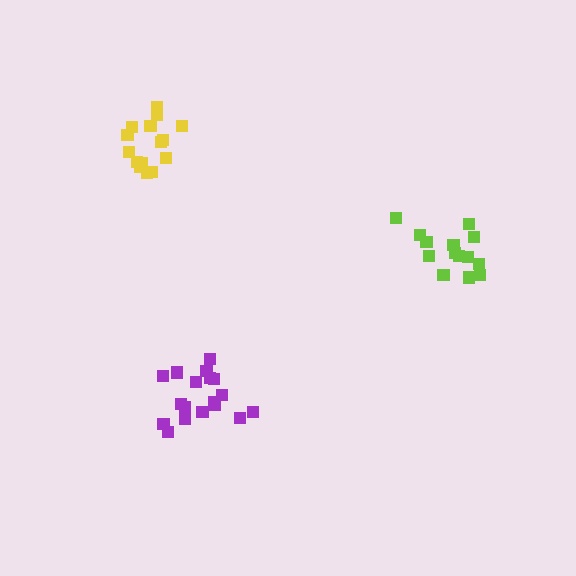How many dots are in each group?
Group 1: 15 dots, Group 2: 14 dots, Group 3: 18 dots (47 total).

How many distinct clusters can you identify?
There are 3 distinct clusters.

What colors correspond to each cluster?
The clusters are colored: yellow, lime, purple.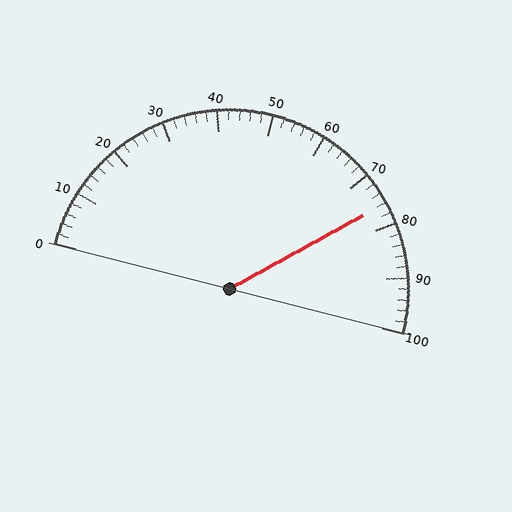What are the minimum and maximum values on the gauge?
The gauge ranges from 0 to 100.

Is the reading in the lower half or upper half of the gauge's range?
The reading is in the upper half of the range (0 to 100).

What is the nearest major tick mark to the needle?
The nearest major tick mark is 80.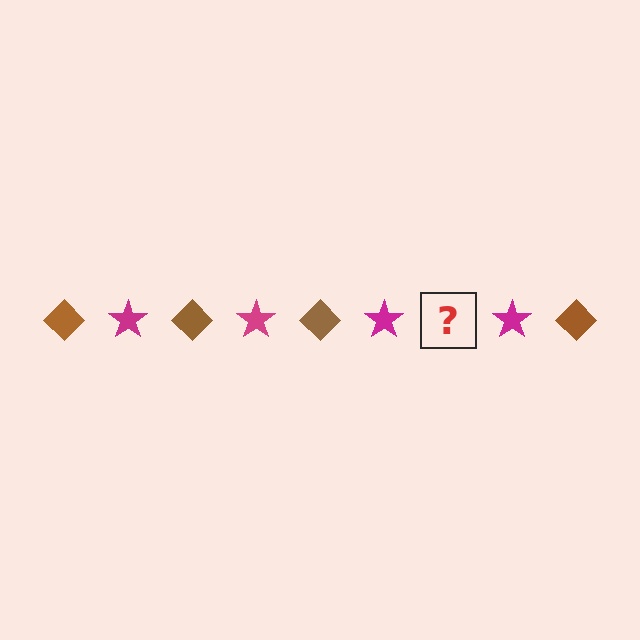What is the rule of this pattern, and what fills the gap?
The rule is that the pattern alternates between brown diamond and magenta star. The gap should be filled with a brown diamond.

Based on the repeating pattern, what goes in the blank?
The blank should be a brown diamond.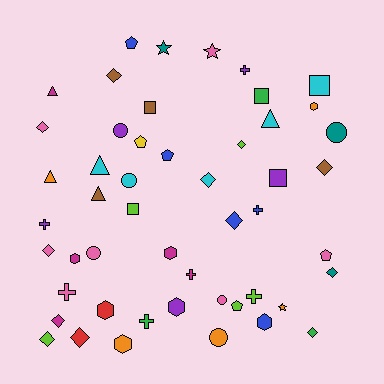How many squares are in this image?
There are 5 squares.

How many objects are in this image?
There are 50 objects.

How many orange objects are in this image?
There are 5 orange objects.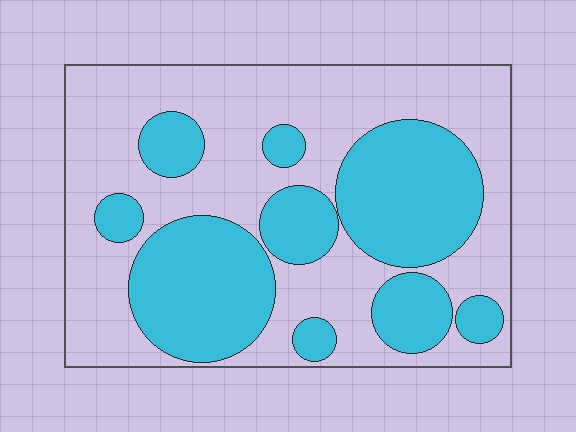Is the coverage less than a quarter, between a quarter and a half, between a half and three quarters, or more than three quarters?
Between a quarter and a half.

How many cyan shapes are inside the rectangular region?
9.